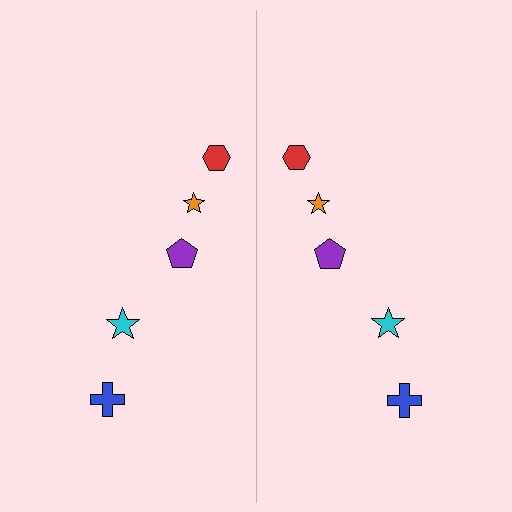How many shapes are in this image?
There are 10 shapes in this image.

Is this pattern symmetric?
Yes, this pattern has bilateral (reflection) symmetry.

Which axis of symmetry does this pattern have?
The pattern has a vertical axis of symmetry running through the center of the image.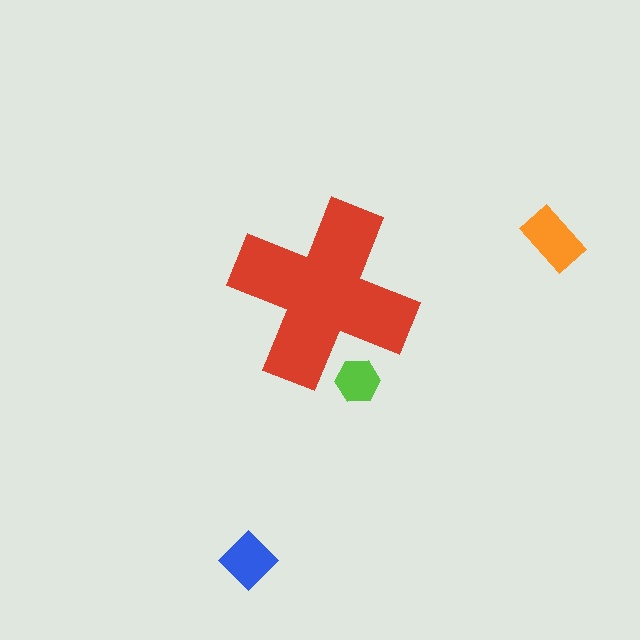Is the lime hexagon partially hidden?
Yes, the lime hexagon is partially hidden behind the red cross.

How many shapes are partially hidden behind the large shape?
1 shape is partially hidden.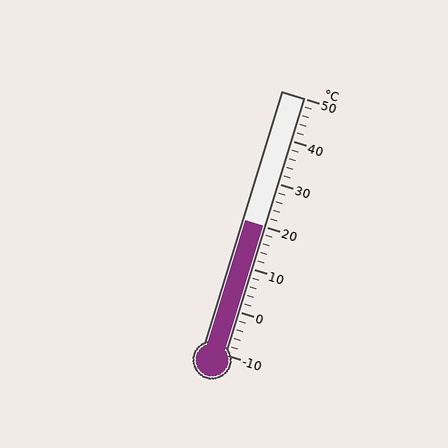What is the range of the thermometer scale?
The thermometer scale ranges from -10°C to 50°C.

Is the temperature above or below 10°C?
The temperature is above 10°C.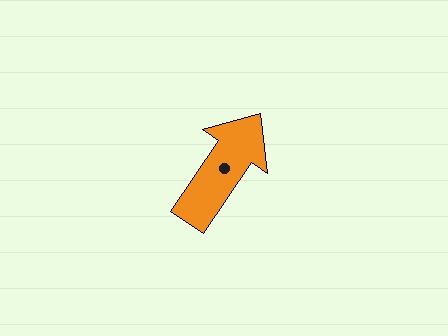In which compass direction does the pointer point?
Northeast.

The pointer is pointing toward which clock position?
Roughly 1 o'clock.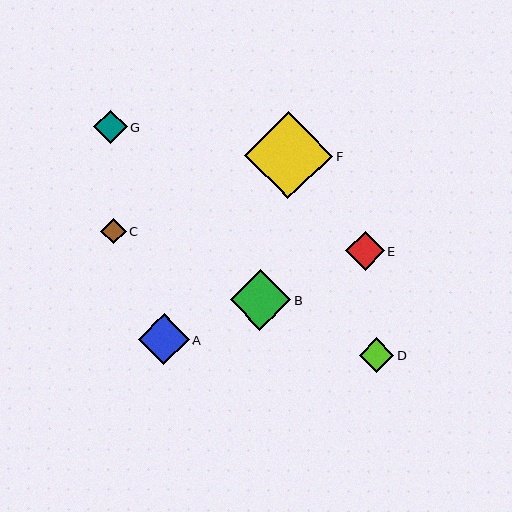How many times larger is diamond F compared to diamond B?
Diamond F is approximately 1.4 times the size of diamond B.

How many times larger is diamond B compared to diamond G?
Diamond B is approximately 1.8 times the size of diamond G.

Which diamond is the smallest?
Diamond C is the smallest with a size of approximately 25 pixels.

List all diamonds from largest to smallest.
From largest to smallest: F, B, A, E, D, G, C.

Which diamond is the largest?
Diamond F is the largest with a size of approximately 88 pixels.